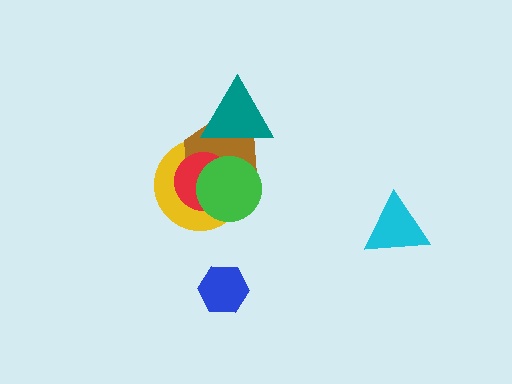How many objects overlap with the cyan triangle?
0 objects overlap with the cyan triangle.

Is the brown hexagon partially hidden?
Yes, it is partially covered by another shape.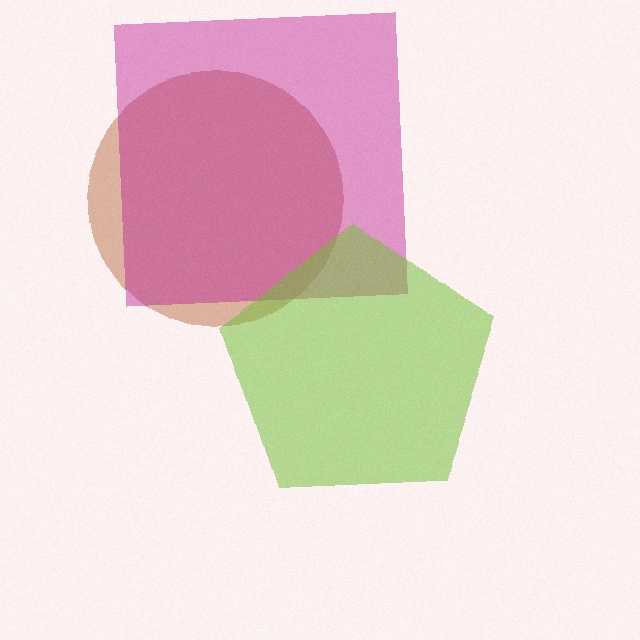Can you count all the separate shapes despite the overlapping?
Yes, there are 3 separate shapes.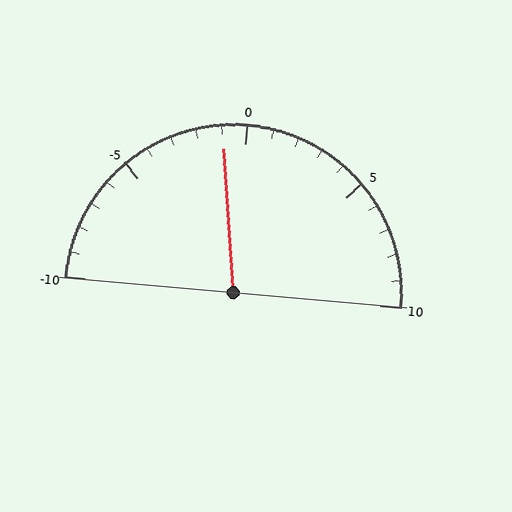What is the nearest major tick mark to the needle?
The nearest major tick mark is 0.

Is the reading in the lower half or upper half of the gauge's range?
The reading is in the lower half of the range (-10 to 10).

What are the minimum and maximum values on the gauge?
The gauge ranges from -10 to 10.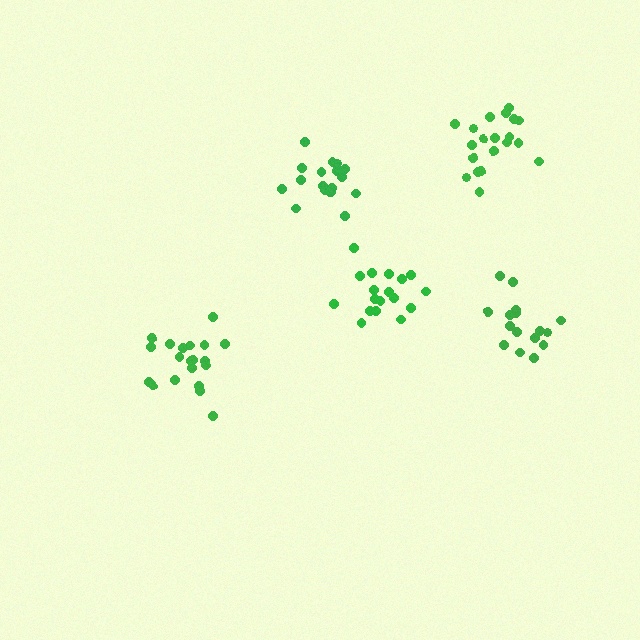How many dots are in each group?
Group 1: 20 dots, Group 2: 19 dots, Group 3: 16 dots, Group 4: 18 dots, Group 5: 20 dots (93 total).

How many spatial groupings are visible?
There are 5 spatial groupings.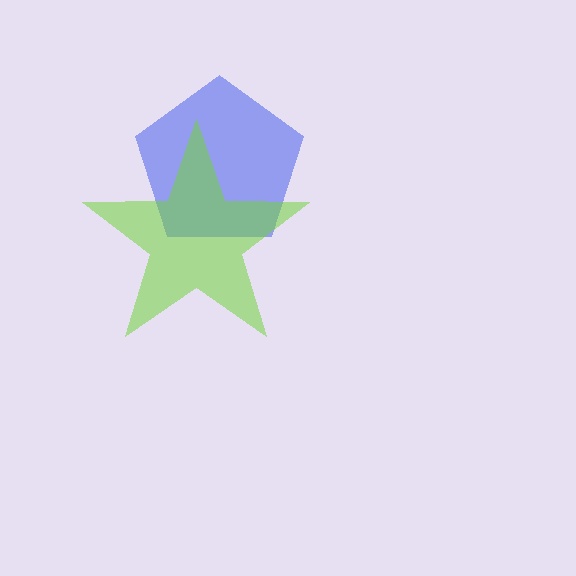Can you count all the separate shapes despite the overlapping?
Yes, there are 2 separate shapes.